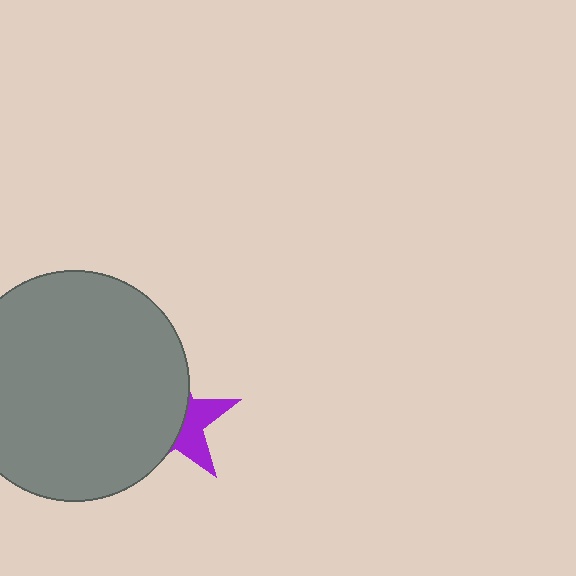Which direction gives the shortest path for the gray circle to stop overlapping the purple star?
Moving left gives the shortest separation.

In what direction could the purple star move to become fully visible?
The purple star could move right. That would shift it out from behind the gray circle entirely.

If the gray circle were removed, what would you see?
You would see the complete purple star.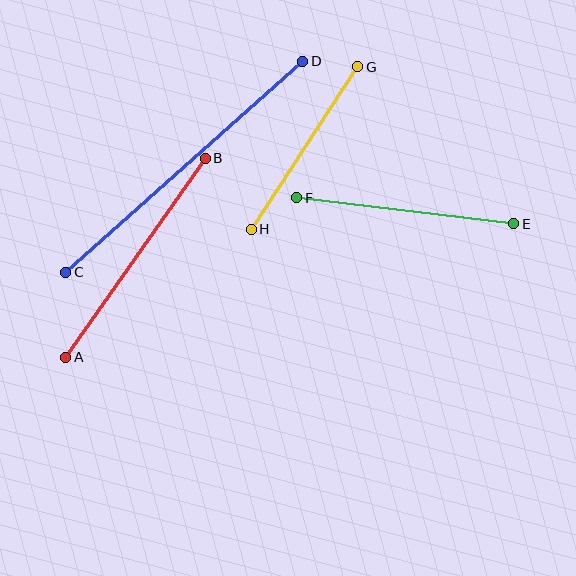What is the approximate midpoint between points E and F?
The midpoint is at approximately (405, 211) pixels.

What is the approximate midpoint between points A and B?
The midpoint is at approximately (136, 258) pixels.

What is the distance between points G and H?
The distance is approximately 194 pixels.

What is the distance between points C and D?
The distance is approximately 317 pixels.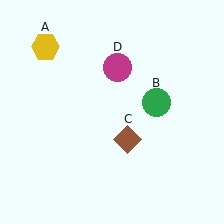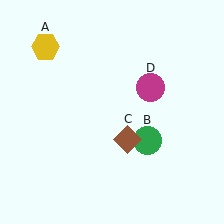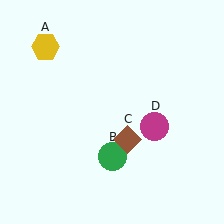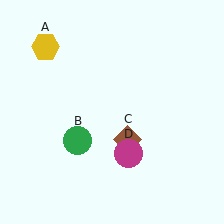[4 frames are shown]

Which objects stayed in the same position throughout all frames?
Yellow hexagon (object A) and brown diamond (object C) remained stationary.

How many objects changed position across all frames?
2 objects changed position: green circle (object B), magenta circle (object D).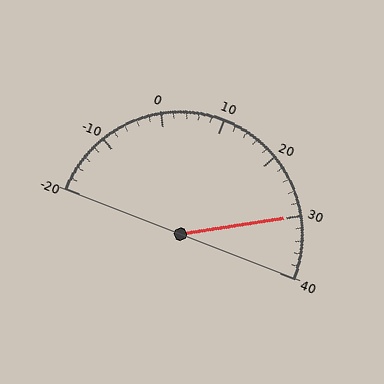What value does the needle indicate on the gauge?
The needle indicates approximately 30.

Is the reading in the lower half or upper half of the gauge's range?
The reading is in the upper half of the range (-20 to 40).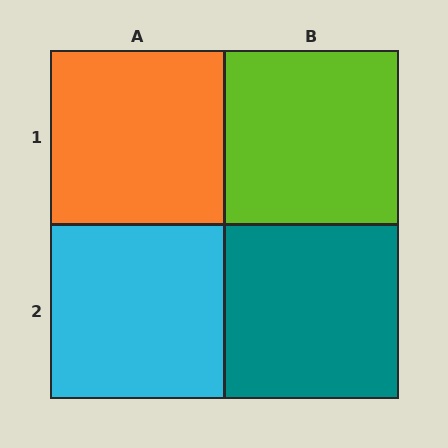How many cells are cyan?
1 cell is cyan.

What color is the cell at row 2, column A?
Cyan.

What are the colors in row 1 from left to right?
Orange, lime.